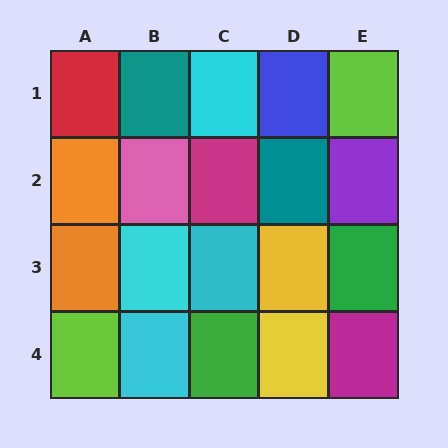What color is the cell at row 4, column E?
Magenta.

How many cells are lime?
2 cells are lime.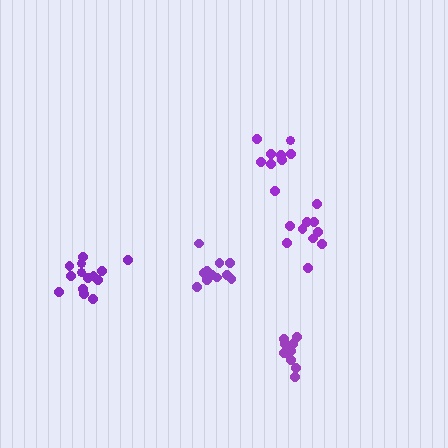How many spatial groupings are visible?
There are 5 spatial groupings.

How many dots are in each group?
Group 1: 9 dots, Group 2: 10 dots, Group 3: 11 dots, Group 4: 14 dots, Group 5: 10 dots (54 total).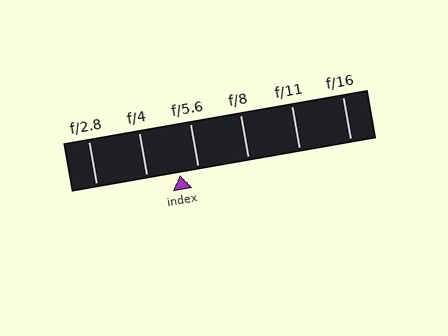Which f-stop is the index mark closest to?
The index mark is closest to f/5.6.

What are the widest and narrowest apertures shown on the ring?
The widest aperture shown is f/2.8 and the narrowest is f/16.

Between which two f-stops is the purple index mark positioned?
The index mark is between f/4 and f/5.6.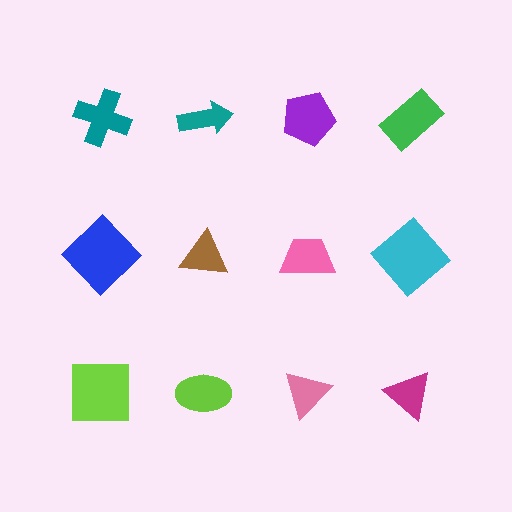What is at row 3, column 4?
A magenta triangle.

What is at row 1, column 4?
A green rectangle.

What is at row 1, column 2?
A teal arrow.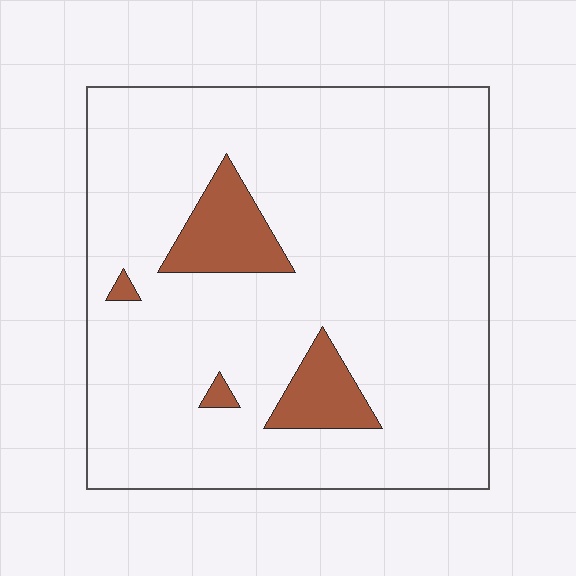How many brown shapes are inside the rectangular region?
4.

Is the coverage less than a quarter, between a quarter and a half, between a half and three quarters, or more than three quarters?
Less than a quarter.